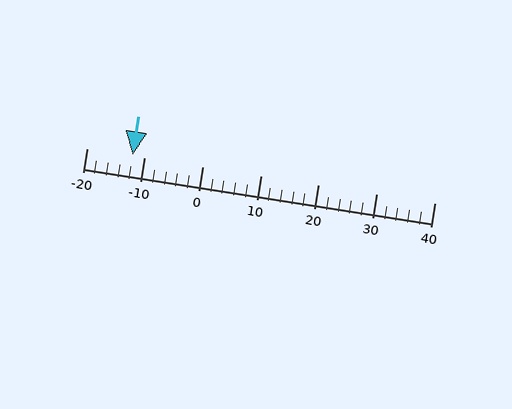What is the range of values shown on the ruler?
The ruler shows values from -20 to 40.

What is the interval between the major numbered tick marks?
The major tick marks are spaced 10 units apart.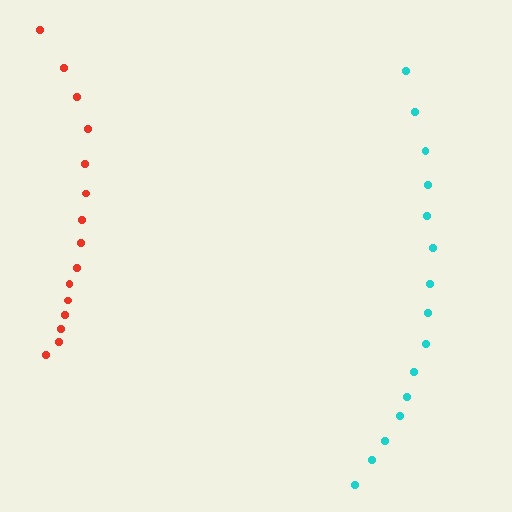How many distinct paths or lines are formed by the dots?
There are 2 distinct paths.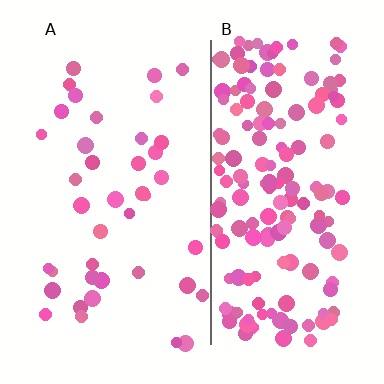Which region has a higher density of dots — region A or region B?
B (the right).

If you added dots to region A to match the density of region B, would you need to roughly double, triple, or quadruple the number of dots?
Approximately quadruple.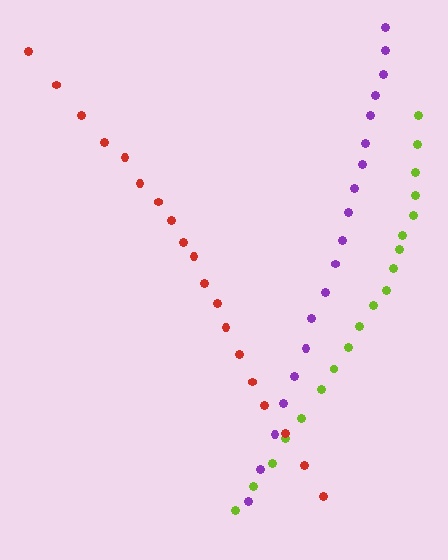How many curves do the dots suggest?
There are 3 distinct paths.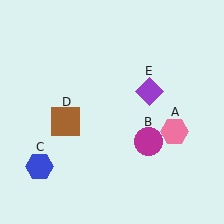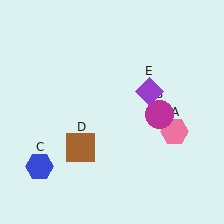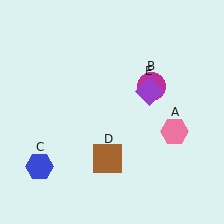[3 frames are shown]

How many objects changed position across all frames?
2 objects changed position: magenta circle (object B), brown square (object D).